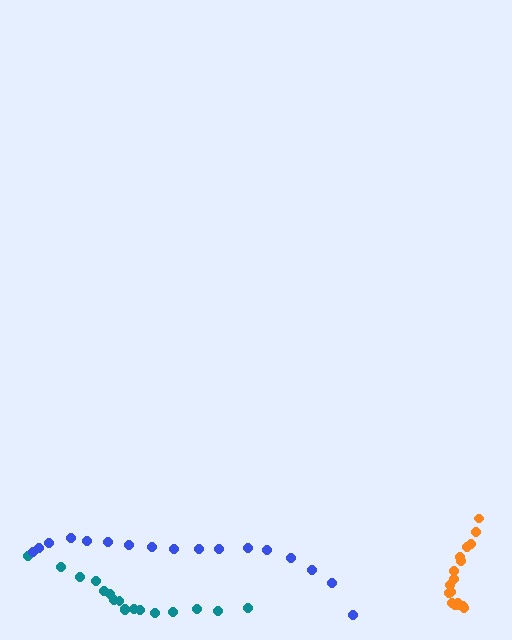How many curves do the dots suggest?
There are 3 distinct paths.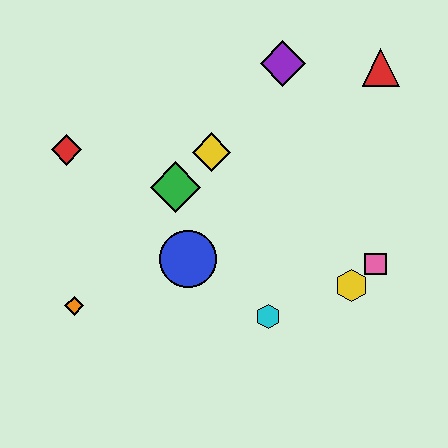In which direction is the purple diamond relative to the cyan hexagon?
The purple diamond is above the cyan hexagon.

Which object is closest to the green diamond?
The yellow diamond is closest to the green diamond.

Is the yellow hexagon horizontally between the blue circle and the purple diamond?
No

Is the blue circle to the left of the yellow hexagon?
Yes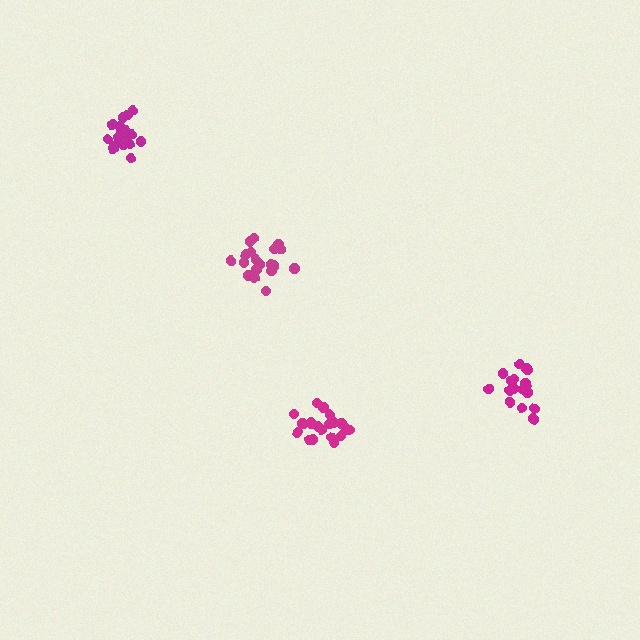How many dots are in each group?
Group 1: 20 dots, Group 2: 21 dots, Group 3: 17 dots, Group 4: 19 dots (77 total).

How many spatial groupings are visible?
There are 4 spatial groupings.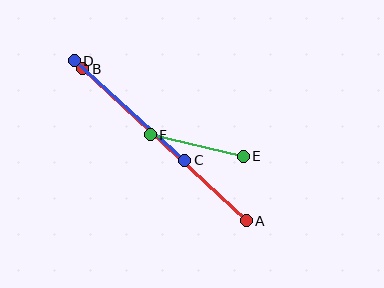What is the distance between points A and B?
The distance is approximately 223 pixels.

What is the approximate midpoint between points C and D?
The midpoint is at approximately (129, 110) pixels.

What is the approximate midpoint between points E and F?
The midpoint is at approximately (197, 145) pixels.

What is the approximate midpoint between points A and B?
The midpoint is at approximately (164, 145) pixels.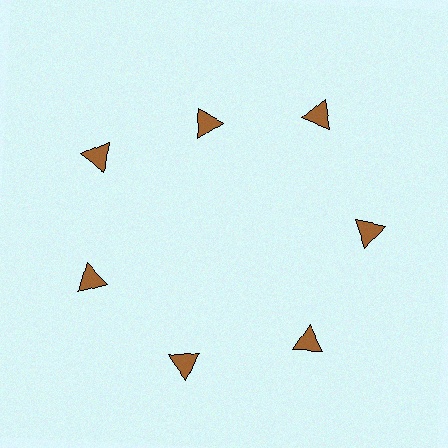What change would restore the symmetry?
The symmetry would be restored by moving it outward, back onto the ring so that all 7 triangles sit at equal angles and equal distance from the center.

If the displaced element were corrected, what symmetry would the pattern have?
It would have 7-fold rotational symmetry — the pattern would map onto itself every 51 degrees.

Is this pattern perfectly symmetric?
No. The 7 brown triangles are arranged in a ring, but one element near the 12 o'clock position is pulled inward toward the center, breaking the 7-fold rotational symmetry.